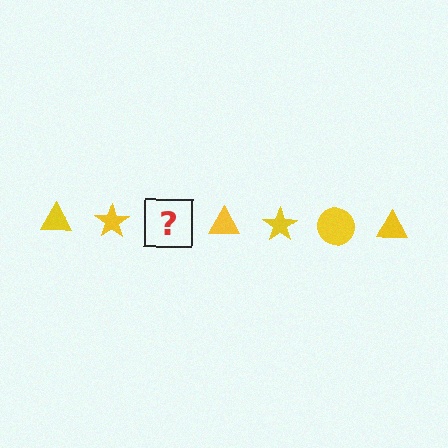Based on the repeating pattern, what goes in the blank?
The blank should be a yellow circle.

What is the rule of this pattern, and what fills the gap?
The rule is that the pattern cycles through triangle, star, circle shapes in yellow. The gap should be filled with a yellow circle.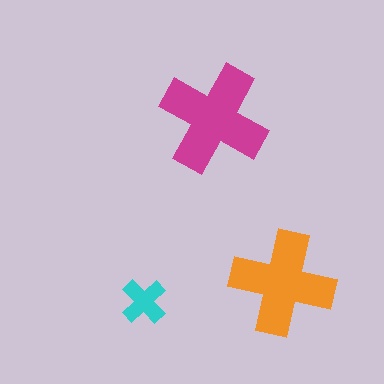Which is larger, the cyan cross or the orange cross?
The orange one.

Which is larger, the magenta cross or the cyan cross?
The magenta one.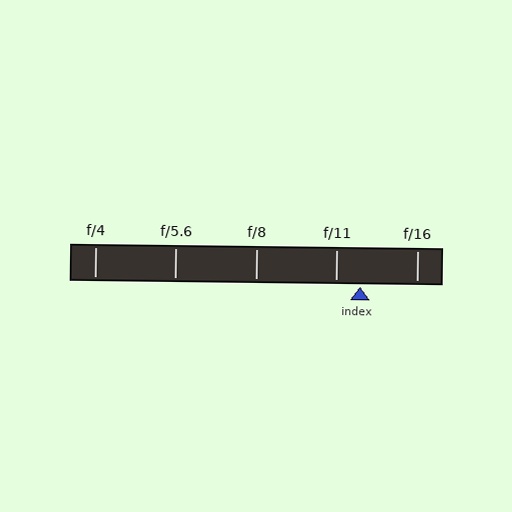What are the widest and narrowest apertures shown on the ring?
The widest aperture shown is f/4 and the narrowest is f/16.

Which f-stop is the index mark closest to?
The index mark is closest to f/11.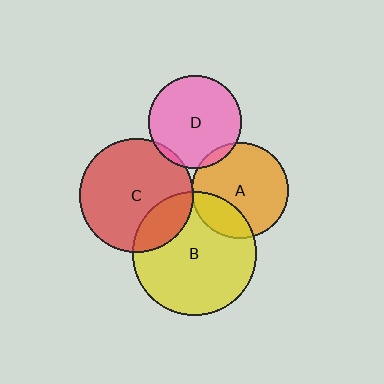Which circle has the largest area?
Circle B (yellow).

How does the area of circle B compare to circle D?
Approximately 1.8 times.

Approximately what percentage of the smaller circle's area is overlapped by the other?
Approximately 20%.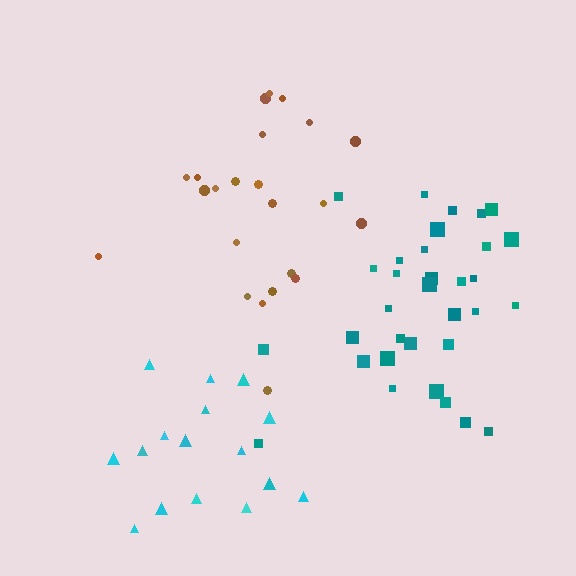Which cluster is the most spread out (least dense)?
Cyan.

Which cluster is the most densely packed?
Teal.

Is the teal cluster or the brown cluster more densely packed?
Teal.